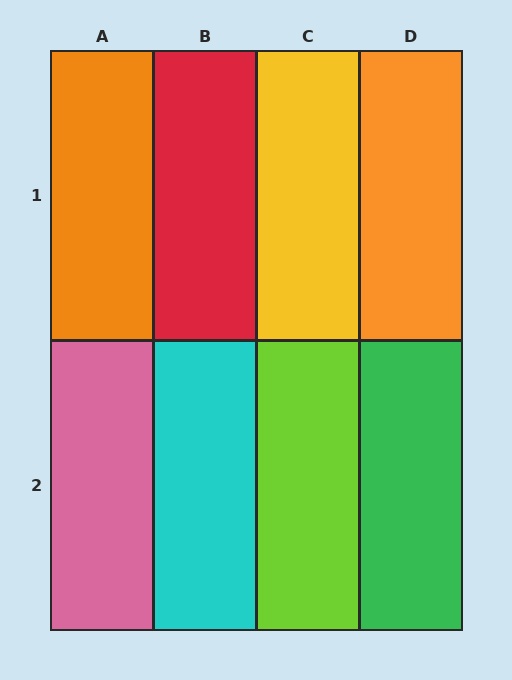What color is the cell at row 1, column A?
Orange.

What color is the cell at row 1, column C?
Yellow.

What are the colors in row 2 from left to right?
Pink, cyan, lime, green.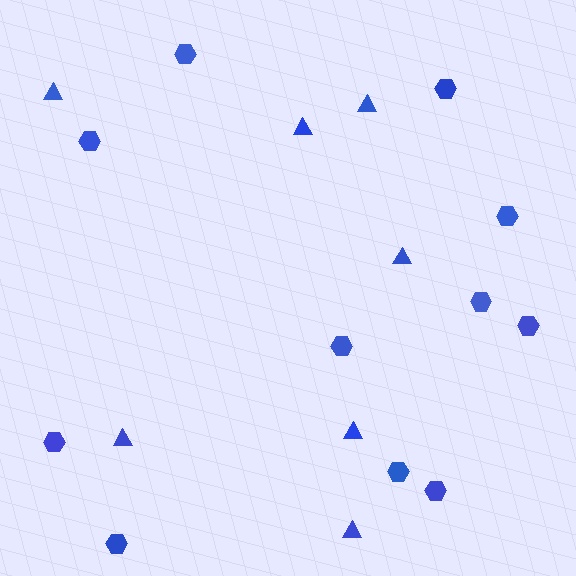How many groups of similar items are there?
There are 2 groups: one group of triangles (7) and one group of hexagons (11).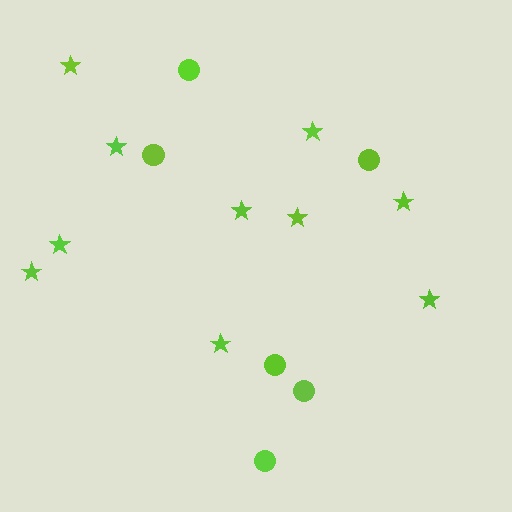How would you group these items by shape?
There are 2 groups: one group of stars (10) and one group of circles (6).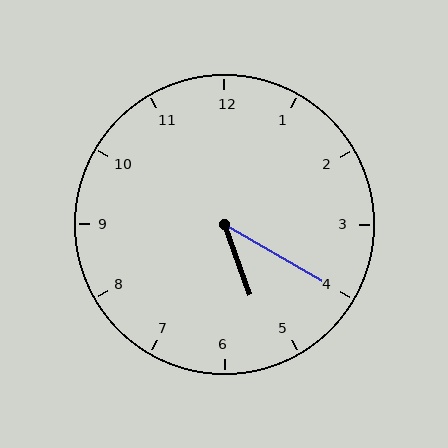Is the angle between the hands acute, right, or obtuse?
It is acute.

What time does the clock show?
5:20.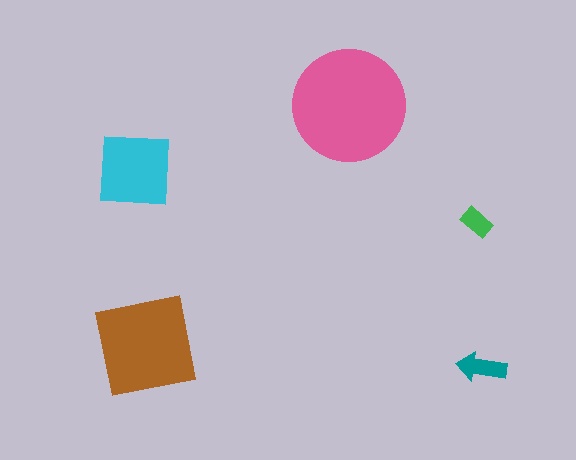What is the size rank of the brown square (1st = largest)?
2nd.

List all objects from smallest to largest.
The green rectangle, the teal arrow, the cyan square, the brown square, the pink circle.